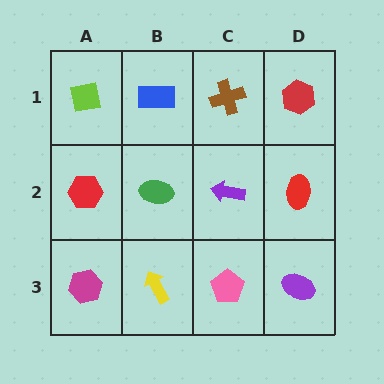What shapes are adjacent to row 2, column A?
A lime square (row 1, column A), a magenta hexagon (row 3, column A), a green ellipse (row 2, column B).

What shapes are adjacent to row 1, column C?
A purple arrow (row 2, column C), a blue rectangle (row 1, column B), a red hexagon (row 1, column D).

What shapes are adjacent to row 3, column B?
A green ellipse (row 2, column B), a magenta hexagon (row 3, column A), a pink pentagon (row 3, column C).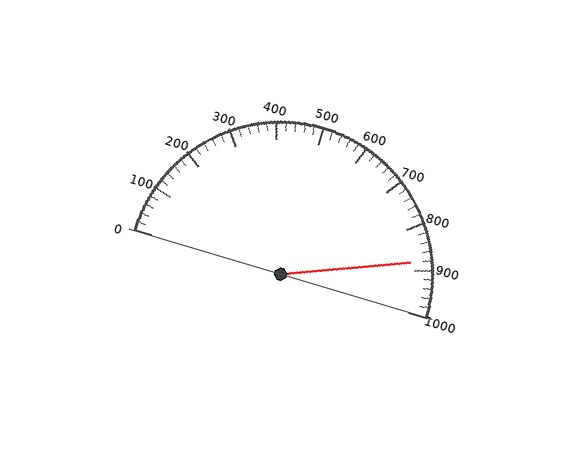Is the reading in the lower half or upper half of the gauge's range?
The reading is in the upper half of the range (0 to 1000).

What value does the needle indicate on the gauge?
The needle indicates approximately 880.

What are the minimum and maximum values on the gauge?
The gauge ranges from 0 to 1000.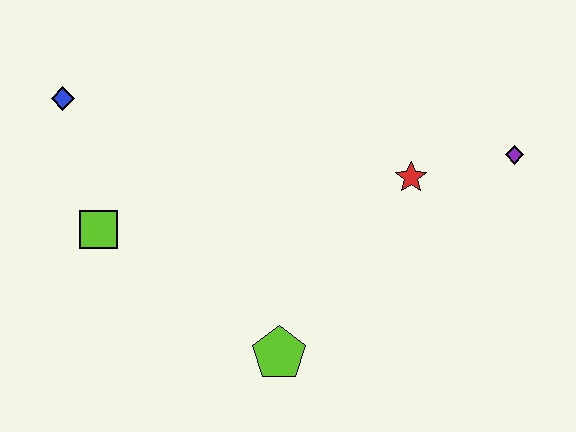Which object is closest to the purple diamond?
The red star is closest to the purple diamond.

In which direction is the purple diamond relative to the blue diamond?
The purple diamond is to the right of the blue diamond.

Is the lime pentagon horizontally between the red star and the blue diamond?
Yes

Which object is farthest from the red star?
The blue diamond is farthest from the red star.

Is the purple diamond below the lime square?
No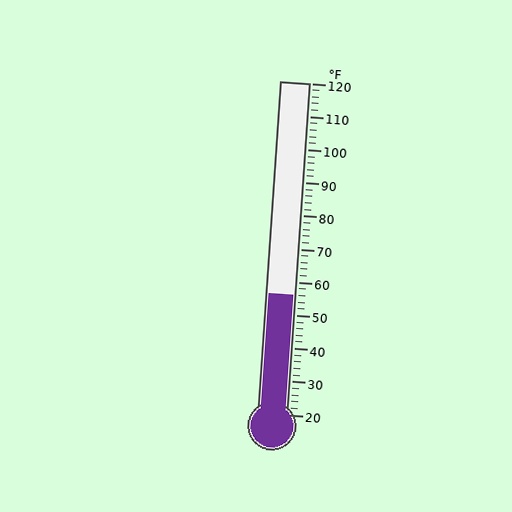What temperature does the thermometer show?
The thermometer shows approximately 56°F.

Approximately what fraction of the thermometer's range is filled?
The thermometer is filled to approximately 35% of its range.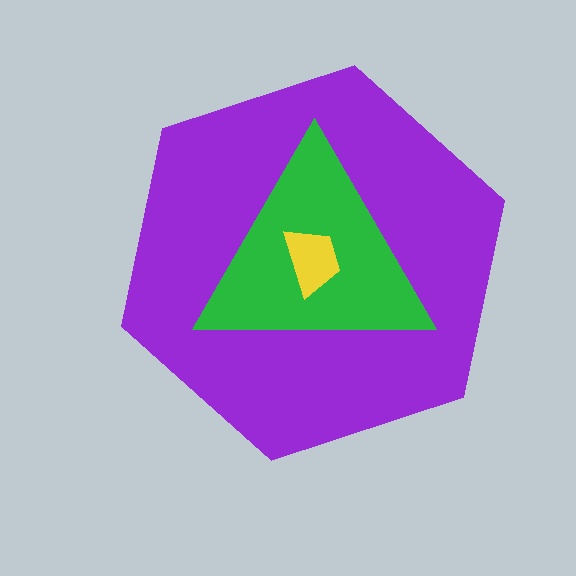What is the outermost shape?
The purple hexagon.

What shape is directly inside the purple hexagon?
The green triangle.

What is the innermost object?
The yellow trapezoid.